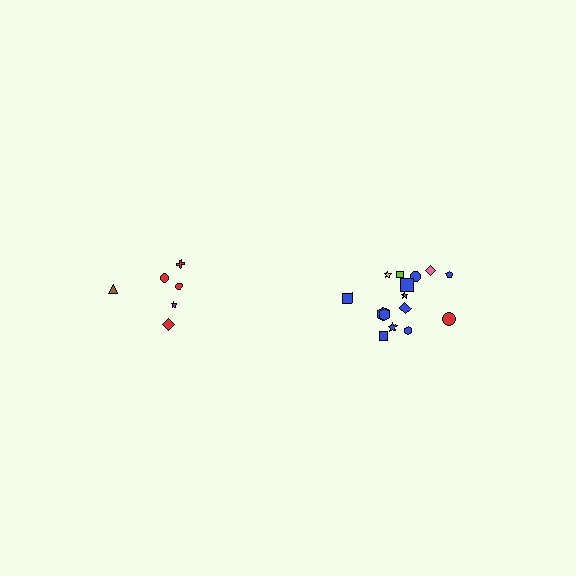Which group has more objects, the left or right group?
The right group.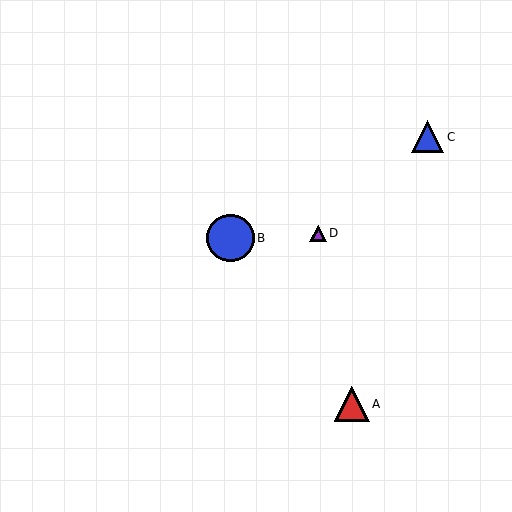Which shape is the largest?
The blue circle (labeled B) is the largest.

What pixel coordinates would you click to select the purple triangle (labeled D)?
Click at (318, 233) to select the purple triangle D.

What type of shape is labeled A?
Shape A is a red triangle.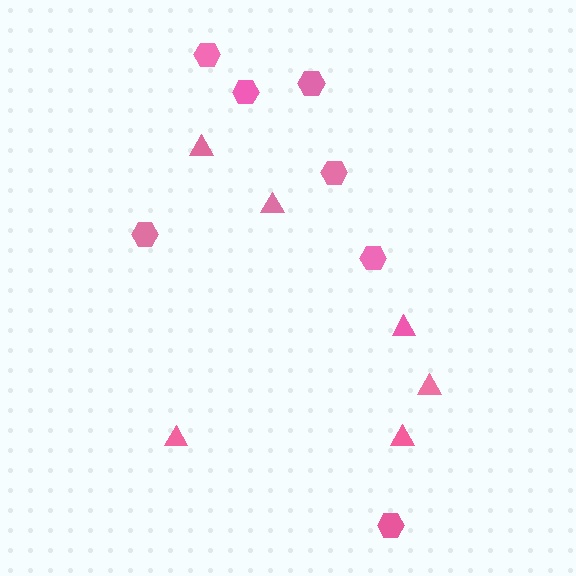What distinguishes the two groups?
There are 2 groups: one group of triangles (6) and one group of hexagons (7).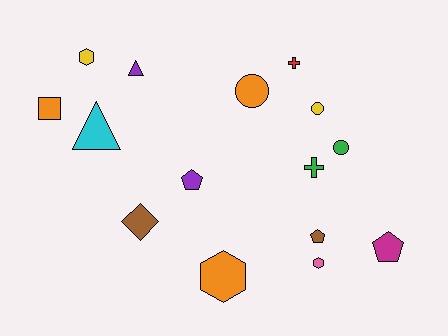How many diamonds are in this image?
There is 1 diamond.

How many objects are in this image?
There are 15 objects.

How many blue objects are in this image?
There are no blue objects.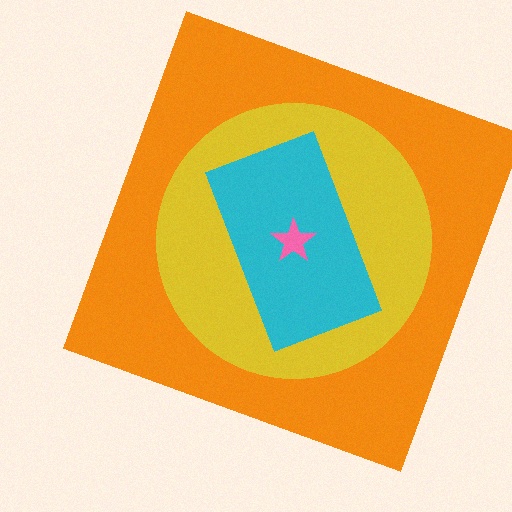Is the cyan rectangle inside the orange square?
Yes.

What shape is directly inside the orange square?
The yellow circle.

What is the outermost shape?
The orange square.